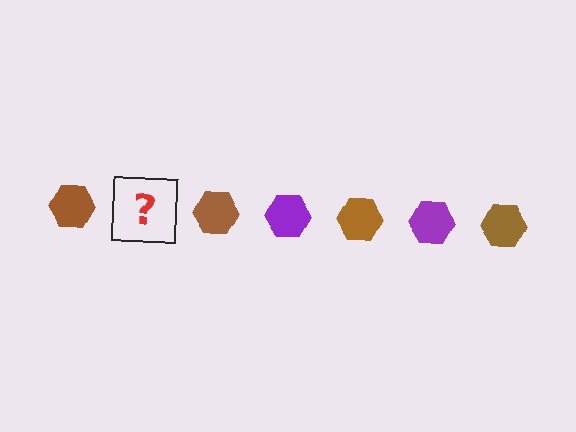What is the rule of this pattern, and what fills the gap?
The rule is that the pattern cycles through brown, purple hexagons. The gap should be filled with a purple hexagon.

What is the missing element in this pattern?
The missing element is a purple hexagon.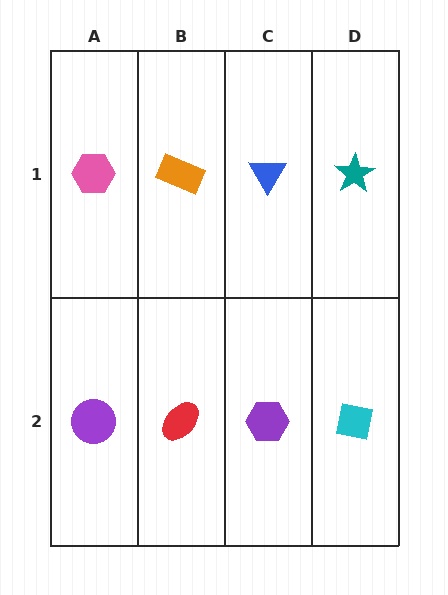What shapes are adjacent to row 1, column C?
A purple hexagon (row 2, column C), an orange rectangle (row 1, column B), a teal star (row 1, column D).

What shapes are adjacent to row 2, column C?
A blue triangle (row 1, column C), a red ellipse (row 2, column B), a cyan square (row 2, column D).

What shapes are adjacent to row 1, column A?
A purple circle (row 2, column A), an orange rectangle (row 1, column B).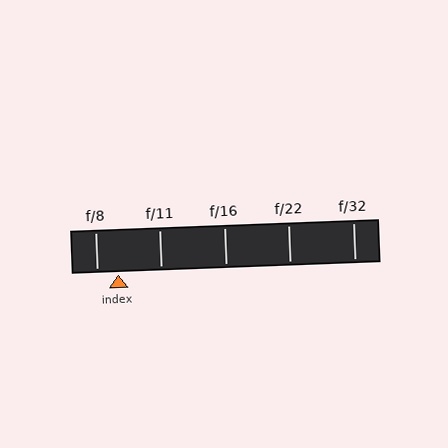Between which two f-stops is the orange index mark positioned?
The index mark is between f/8 and f/11.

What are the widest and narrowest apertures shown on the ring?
The widest aperture shown is f/8 and the narrowest is f/32.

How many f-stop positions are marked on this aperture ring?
There are 5 f-stop positions marked.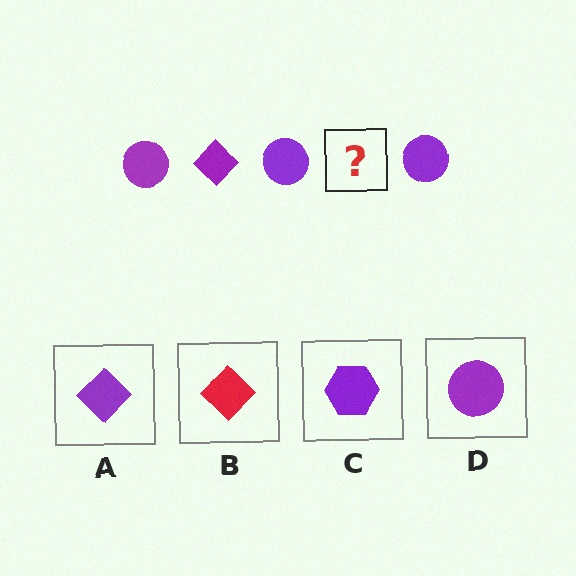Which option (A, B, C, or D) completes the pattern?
A.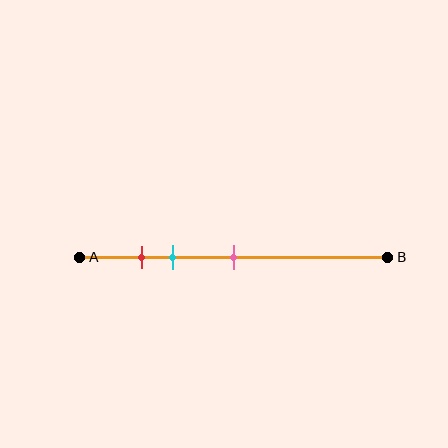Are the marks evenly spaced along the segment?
No, the marks are not evenly spaced.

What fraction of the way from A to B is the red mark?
The red mark is approximately 20% (0.2) of the way from A to B.